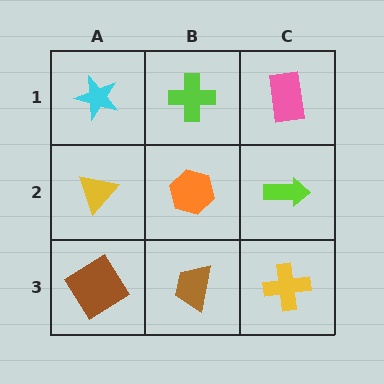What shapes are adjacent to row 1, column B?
An orange hexagon (row 2, column B), a cyan star (row 1, column A), a pink rectangle (row 1, column C).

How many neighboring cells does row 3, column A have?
2.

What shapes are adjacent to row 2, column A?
A cyan star (row 1, column A), a brown diamond (row 3, column A), an orange hexagon (row 2, column B).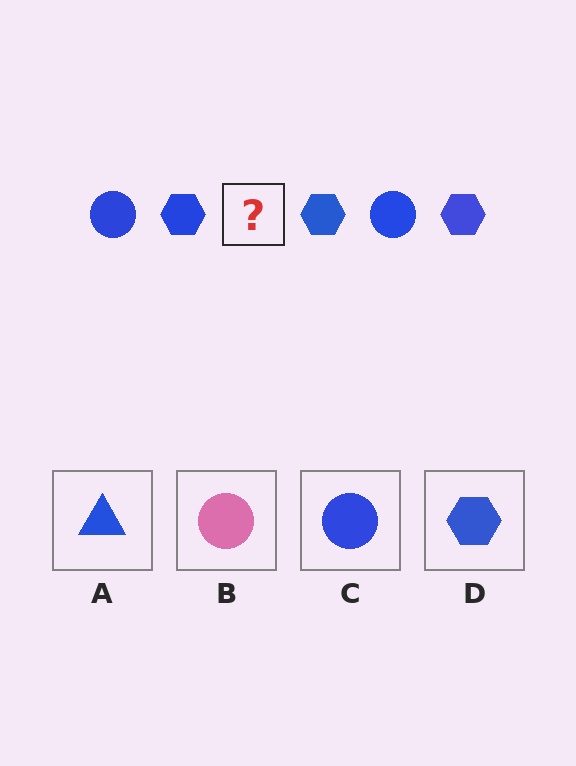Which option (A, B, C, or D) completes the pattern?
C.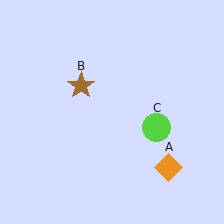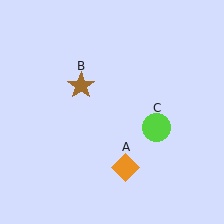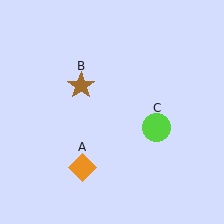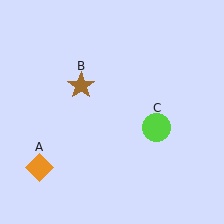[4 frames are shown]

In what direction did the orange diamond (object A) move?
The orange diamond (object A) moved left.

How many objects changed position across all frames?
1 object changed position: orange diamond (object A).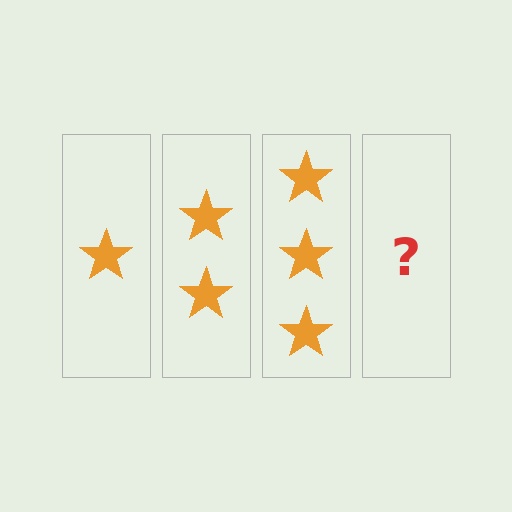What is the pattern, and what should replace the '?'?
The pattern is that each step adds one more star. The '?' should be 4 stars.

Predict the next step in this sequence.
The next step is 4 stars.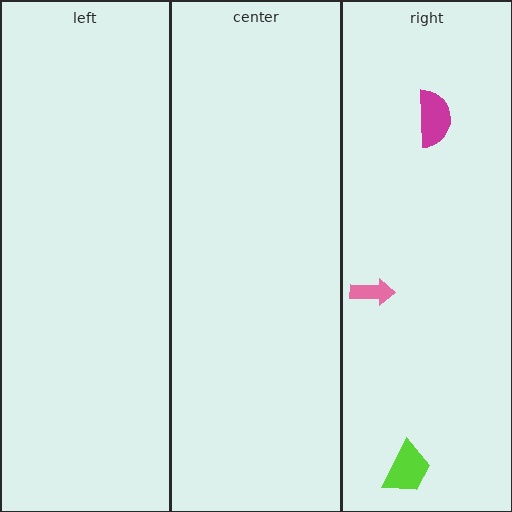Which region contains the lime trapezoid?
The right region.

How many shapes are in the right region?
3.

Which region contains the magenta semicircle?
The right region.